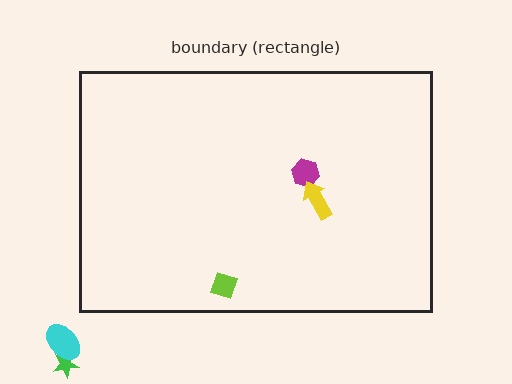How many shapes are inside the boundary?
3 inside, 2 outside.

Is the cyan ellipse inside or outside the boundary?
Outside.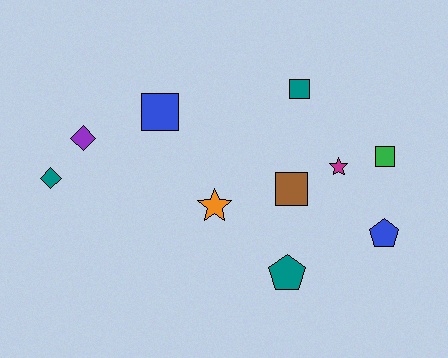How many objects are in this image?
There are 10 objects.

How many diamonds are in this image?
There are 2 diamonds.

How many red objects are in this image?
There are no red objects.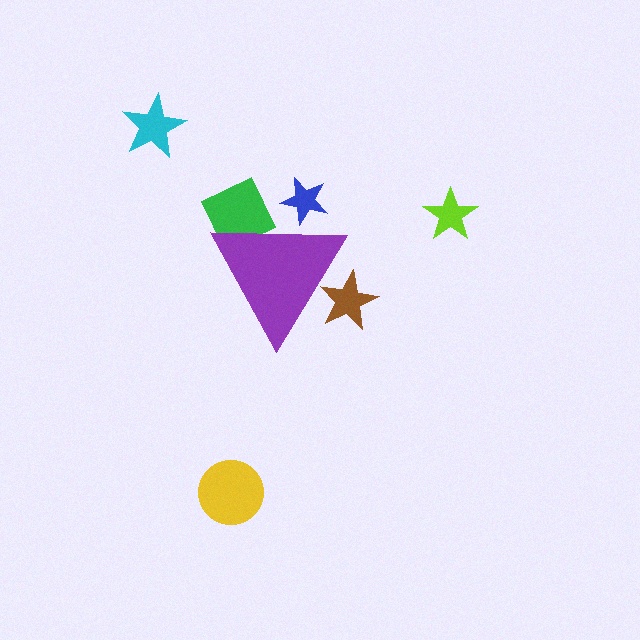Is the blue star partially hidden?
Yes, the blue star is partially hidden behind the purple triangle.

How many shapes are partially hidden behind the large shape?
3 shapes are partially hidden.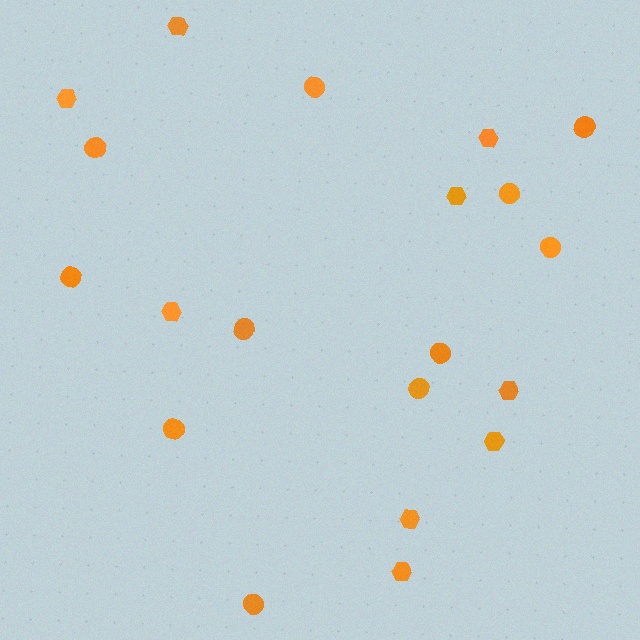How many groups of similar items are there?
There are 2 groups: one group of circles (11) and one group of hexagons (9).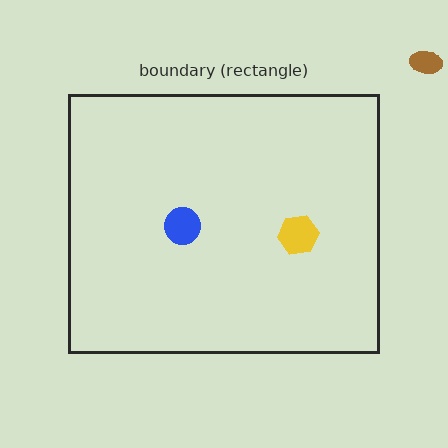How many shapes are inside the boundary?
2 inside, 1 outside.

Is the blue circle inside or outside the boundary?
Inside.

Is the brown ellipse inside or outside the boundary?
Outside.